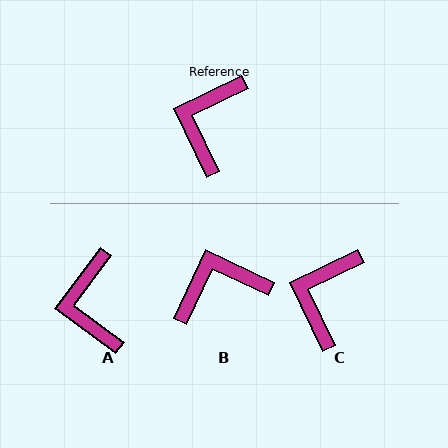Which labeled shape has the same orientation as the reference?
C.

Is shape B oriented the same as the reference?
No, it is off by about 51 degrees.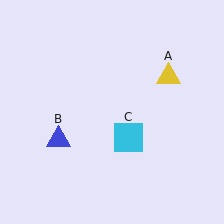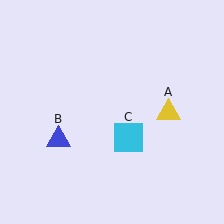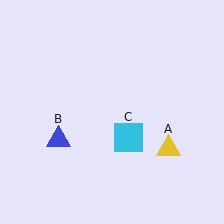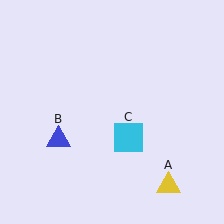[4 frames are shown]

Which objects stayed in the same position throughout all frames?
Blue triangle (object B) and cyan square (object C) remained stationary.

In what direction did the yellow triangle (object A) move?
The yellow triangle (object A) moved down.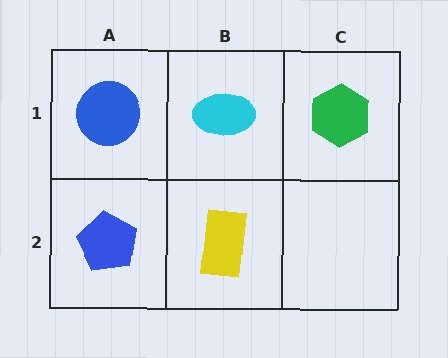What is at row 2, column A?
A blue pentagon.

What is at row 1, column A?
A blue circle.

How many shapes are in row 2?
2 shapes.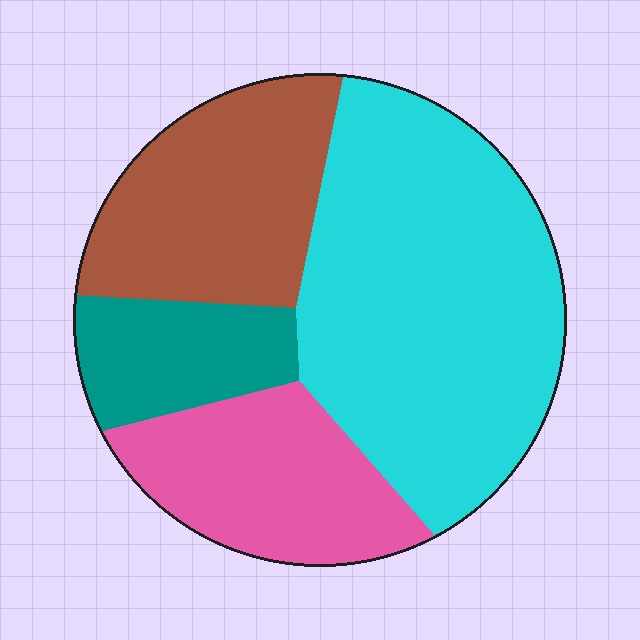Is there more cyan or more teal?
Cyan.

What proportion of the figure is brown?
Brown covers roughly 25% of the figure.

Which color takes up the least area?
Teal, at roughly 10%.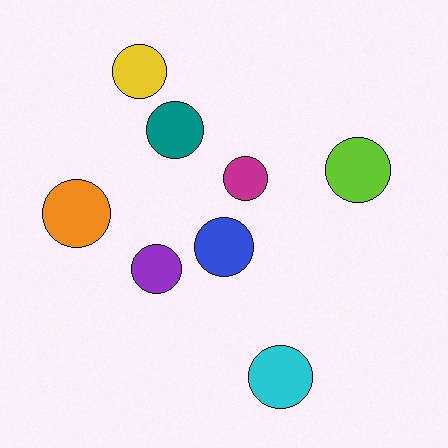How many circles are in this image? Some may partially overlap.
There are 8 circles.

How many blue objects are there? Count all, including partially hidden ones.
There is 1 blue object.